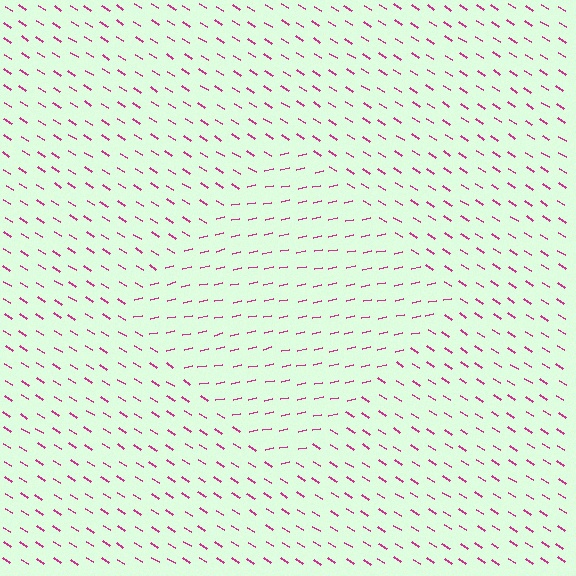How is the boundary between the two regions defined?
The boundary is defined purely by a change in line orientation (approximately 45 degrees difference). All lines are the same color and thickness.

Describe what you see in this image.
The image is filled with small magenta line segments. A diamond region in the image has lines oriented differently from the surrounding lines, creating a visible texture boundary.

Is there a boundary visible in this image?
Yes, there is a texture boundary formed by a change in line orientation.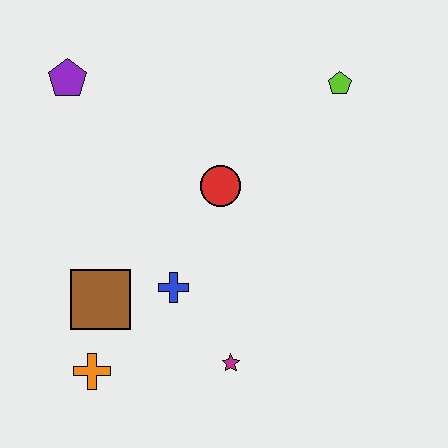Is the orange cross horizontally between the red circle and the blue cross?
No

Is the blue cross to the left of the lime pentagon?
Yes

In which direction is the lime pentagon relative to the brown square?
The lime pentagon is to the right of the brown square.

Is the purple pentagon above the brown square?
Yes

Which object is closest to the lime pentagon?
The red circle is closest to the lime pentagon.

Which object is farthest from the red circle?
The orange cross is farthest from the red circle.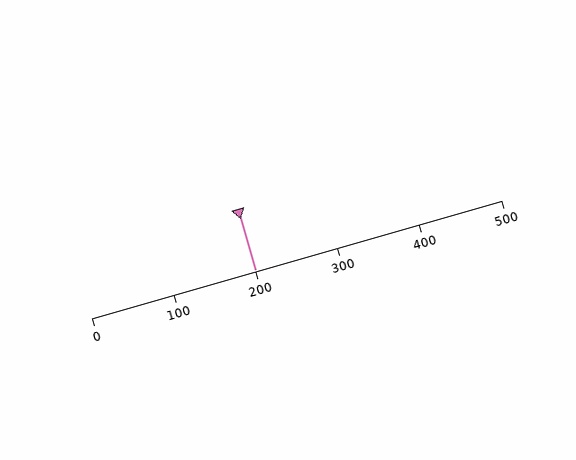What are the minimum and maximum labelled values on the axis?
The axis runs from 0 to 500.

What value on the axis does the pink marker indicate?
The marker indicates approximately 200.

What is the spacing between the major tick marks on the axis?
The major ticks are spaced 100 apart.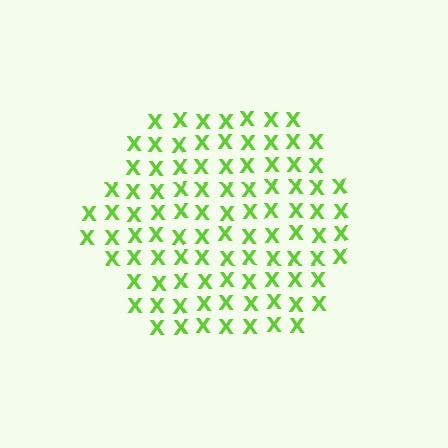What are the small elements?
The small elements are letter X's.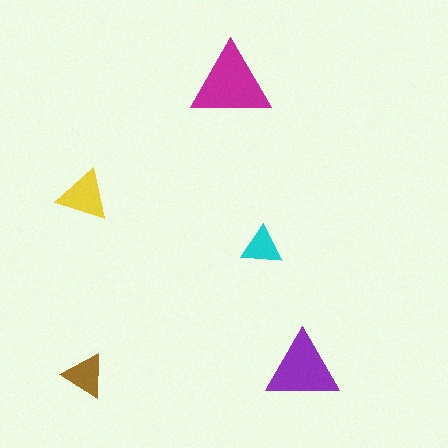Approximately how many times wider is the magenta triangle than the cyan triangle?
About 2 times wider.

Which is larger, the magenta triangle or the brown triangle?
The magenta one.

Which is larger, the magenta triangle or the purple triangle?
The magenta one.